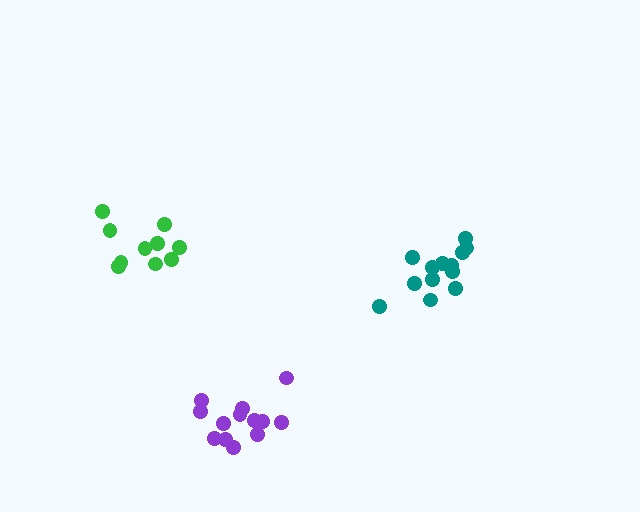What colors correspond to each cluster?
The clusters are colored: purple, teal, green.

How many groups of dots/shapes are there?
There are 3 groups.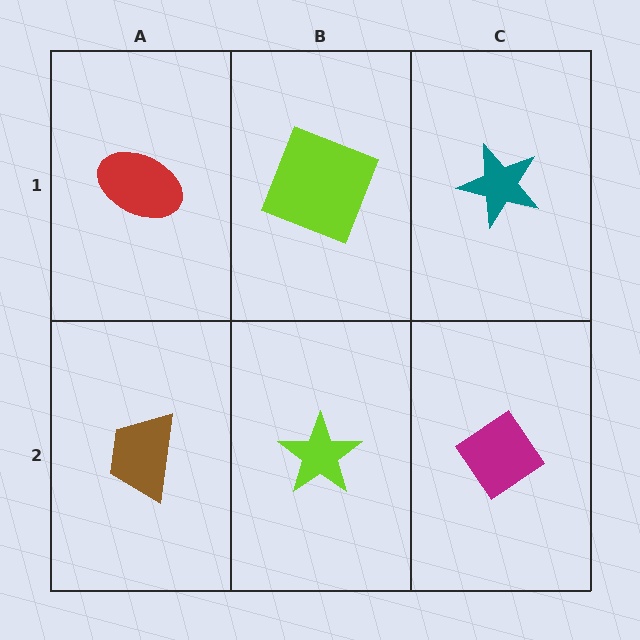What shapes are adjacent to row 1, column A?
A brown trapezoid (row 2, column A), a lime square (row 1, column B).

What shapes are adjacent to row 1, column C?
A magenta diamond (row 2, column C), a lime square (row 1, column B).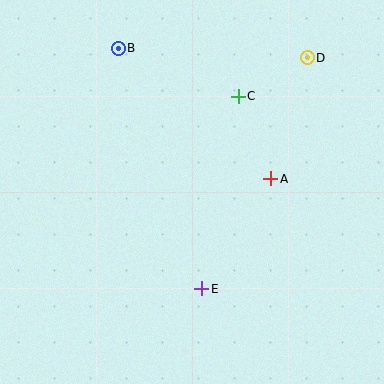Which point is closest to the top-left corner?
Point B is closest to the top-left corner.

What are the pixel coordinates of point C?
Point C is at (238, 96).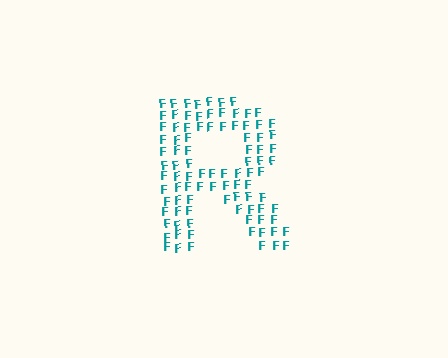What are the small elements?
The small elements are letter F's.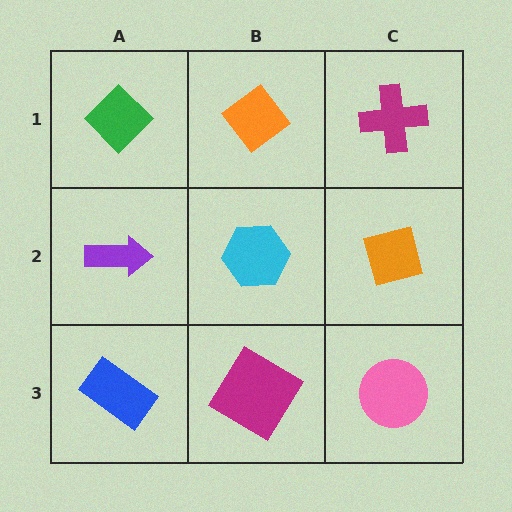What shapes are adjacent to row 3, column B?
A cyan hexagon (row 2, column B), a blue rectangle (row 3, column A), a pink circle (row 3, column C).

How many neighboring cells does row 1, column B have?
3.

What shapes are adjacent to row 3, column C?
An orange square (row 2, column C), a magenta diamond (row 3, column B).